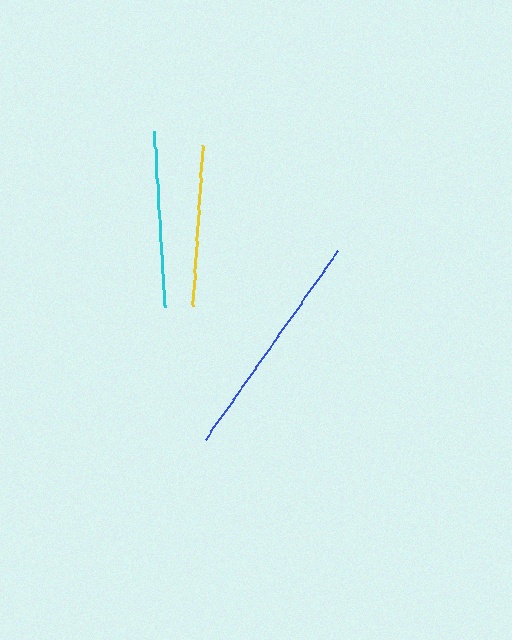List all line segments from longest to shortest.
From longest to shortest: blue, cyan, yellow.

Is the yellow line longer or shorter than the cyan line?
The cyan line is longer than the yellow line.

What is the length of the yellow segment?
The yellow segment is approximately 162 pixels long.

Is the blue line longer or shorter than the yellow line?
The blue line is longer than the yellow line.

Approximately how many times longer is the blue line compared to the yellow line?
The blue line is approximately 1.4 times the length of the yellow line.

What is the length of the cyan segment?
The cyan segment is approximately 175 pixels long.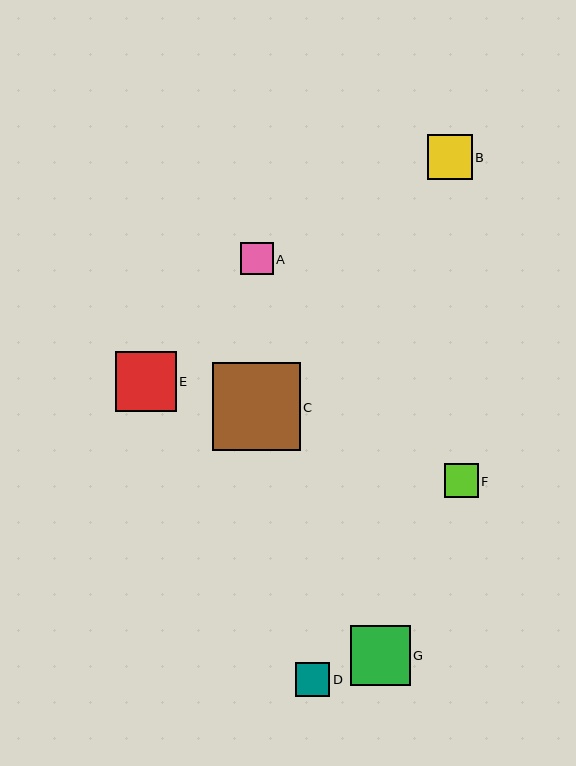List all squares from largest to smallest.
From largest to smallest: C, E, G, B, D, F, A.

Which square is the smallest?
Square A is the smallest with a size of approximately 32 pixels.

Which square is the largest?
Square C is the largest with a size of approximately 88 pixels.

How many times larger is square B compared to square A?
Square B is approximately 1.4 times the size of square A.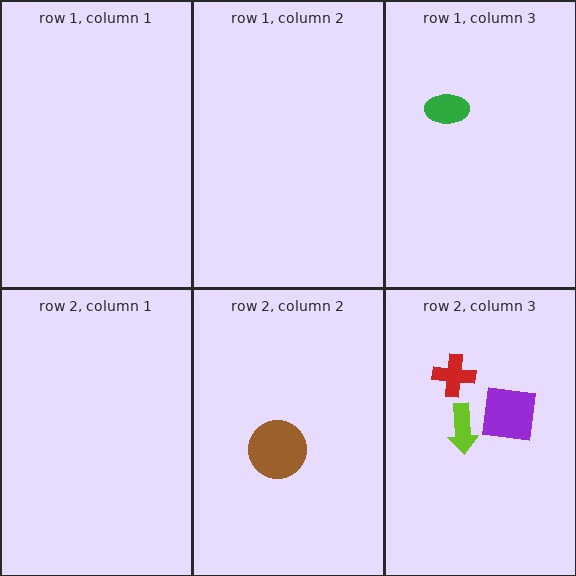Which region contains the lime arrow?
The row 2, column 3 region.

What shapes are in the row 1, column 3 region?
The green ellipse.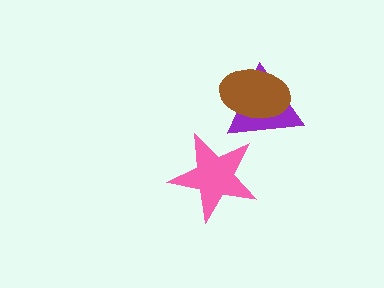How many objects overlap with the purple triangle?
1 object overlaps with the purple triangle.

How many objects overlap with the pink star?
0 objects overlap with the pink star.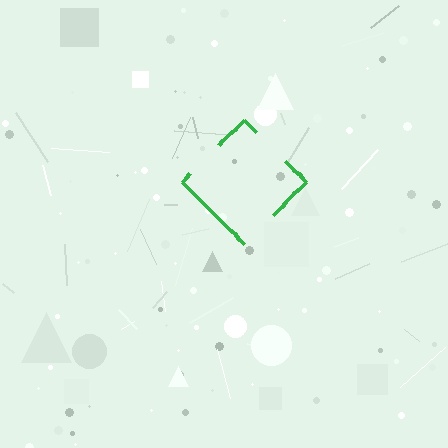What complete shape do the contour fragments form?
The contour fragments form a diamond.